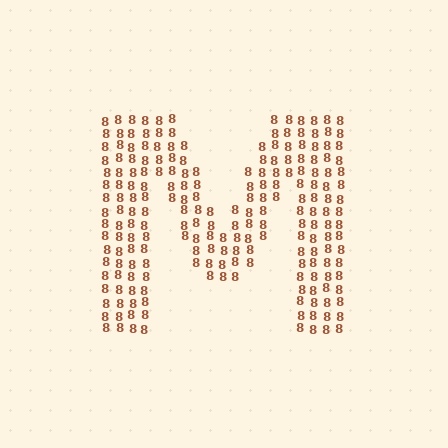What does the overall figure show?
The overall figure shows the letter M.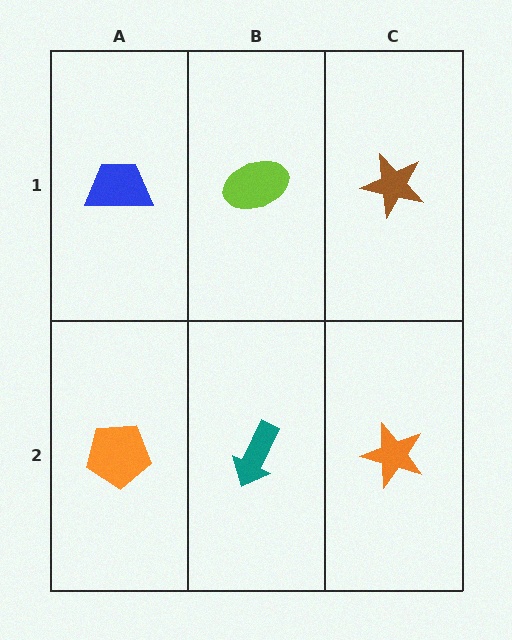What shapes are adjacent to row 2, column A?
A blue trapezoid (row 1, column A), a teal arrow (row 2, column B).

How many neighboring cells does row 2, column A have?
2.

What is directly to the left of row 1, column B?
A blue trapezoid.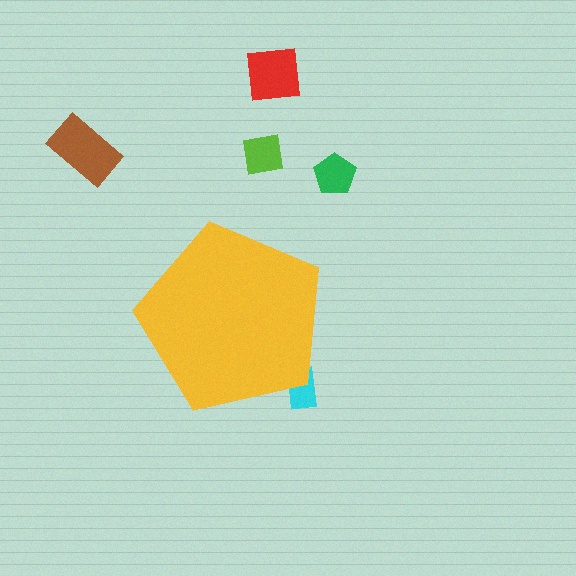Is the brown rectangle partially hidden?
No, the brown rectangle is fully visible.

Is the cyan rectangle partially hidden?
Yes, the cyan rectangle is partially hidden behind the yellow pentagon.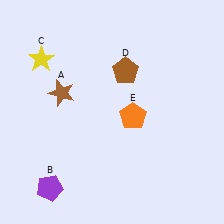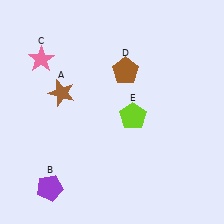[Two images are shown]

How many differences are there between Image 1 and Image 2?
There are 2 differences between the two images.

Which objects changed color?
C changed from yellow to pink. E changed from orange to lime.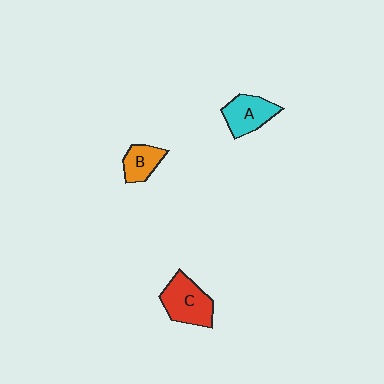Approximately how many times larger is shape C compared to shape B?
Approximately 1.7 times.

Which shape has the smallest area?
Shape B (orange).